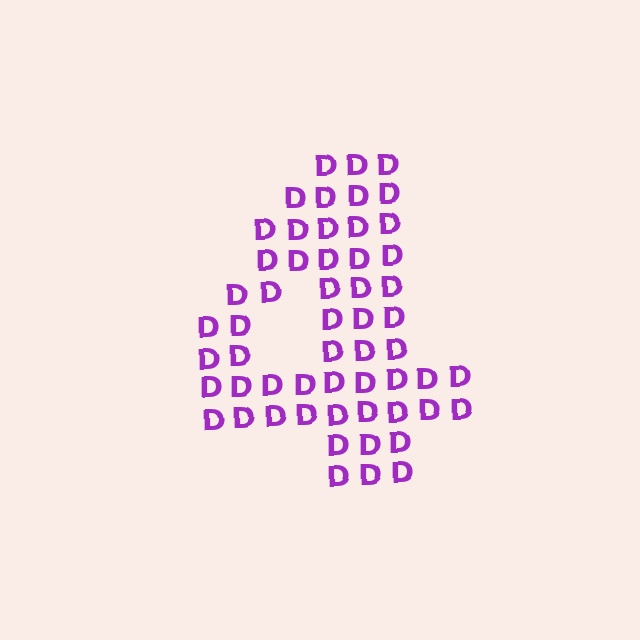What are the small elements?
The small elements are letter D's.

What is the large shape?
The large shape is the digit 4.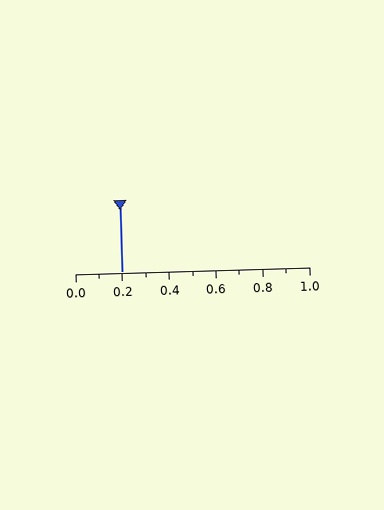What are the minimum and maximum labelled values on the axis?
The axis runs from 0.0 to 1.0.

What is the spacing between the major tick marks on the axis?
The major ticks are spaced 0.2 apart.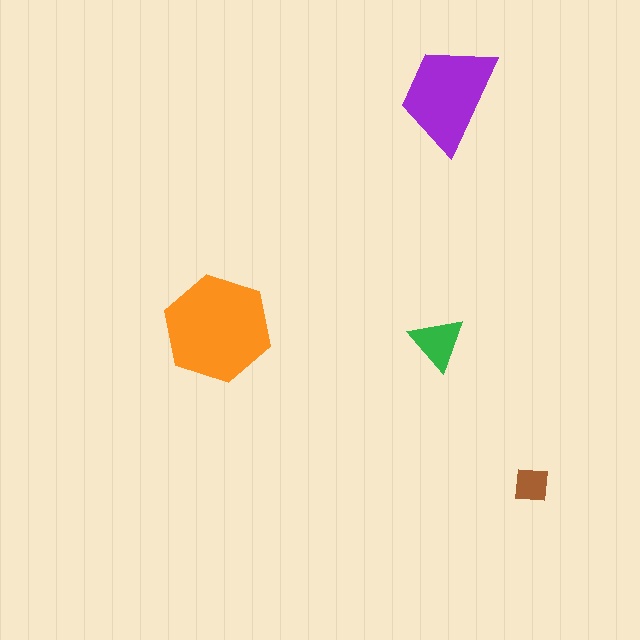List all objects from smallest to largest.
The brown square, the green triangle, the purple trapezoid, the orange hexagon.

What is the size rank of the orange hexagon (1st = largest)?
1st.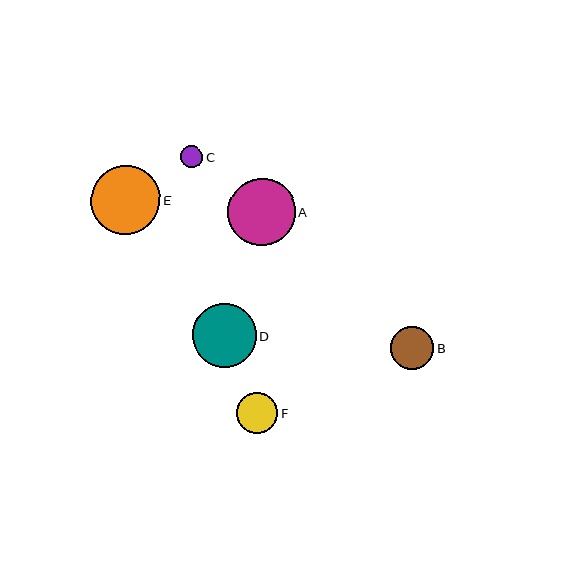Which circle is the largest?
Circle E is the largest with a size of approximately 69 pixels.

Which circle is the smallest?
Circle C is the smallest with a size of approximately 22 pixels.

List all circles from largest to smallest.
From largest to smallest: E, A, D, B, F, C.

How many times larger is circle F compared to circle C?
Circle F is approximately 1.9 times the size of circle C.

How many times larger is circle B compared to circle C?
Circle B is approximately 2.0 times the size of circle C.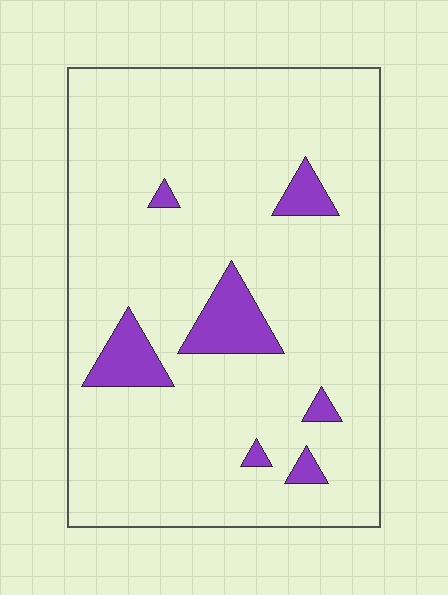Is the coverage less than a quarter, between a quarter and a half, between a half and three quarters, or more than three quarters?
Less than a quarter.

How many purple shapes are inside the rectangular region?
7.